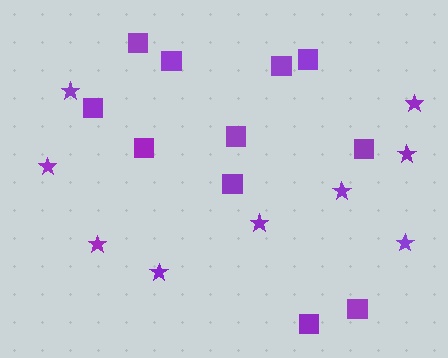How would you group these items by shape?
There are 2 groups: one group of stars (9) and one group of squares (11).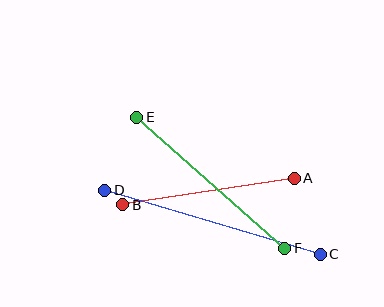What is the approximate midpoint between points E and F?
The midpoint is at approximately (211, 183) pixels.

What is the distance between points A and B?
The distance is approximately 173 pixels.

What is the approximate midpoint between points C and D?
The midpoint is at approximately (213, 222) pixels.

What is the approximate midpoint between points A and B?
The midpoint is at approximately (209, 192) pixels.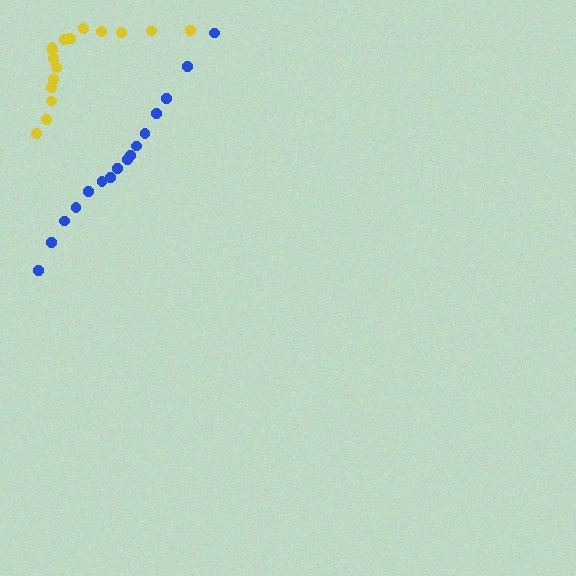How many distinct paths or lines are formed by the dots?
There are 2 distinct paths.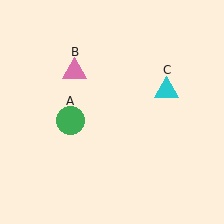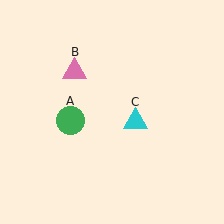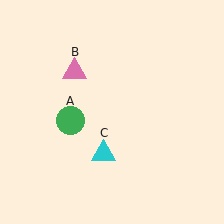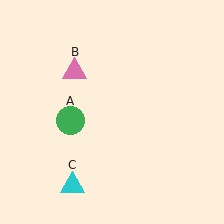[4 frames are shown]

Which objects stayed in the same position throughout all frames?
Green circle (object A) and pink triangle (object B) remained stationary.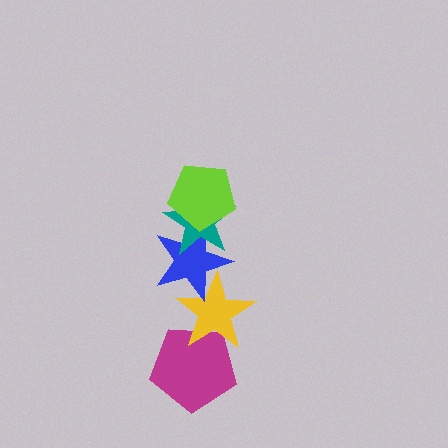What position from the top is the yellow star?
The yellow star is 4th from the top.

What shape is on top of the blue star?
The teal star is on top of the blue star.